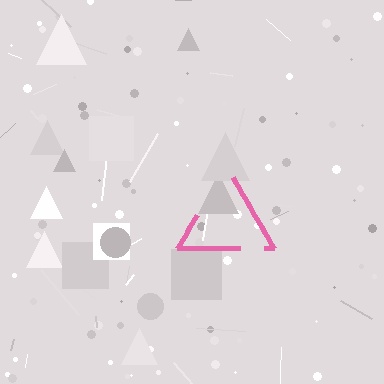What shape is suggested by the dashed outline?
The dashed outline suggests a triangle.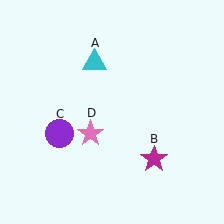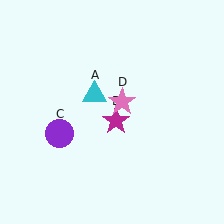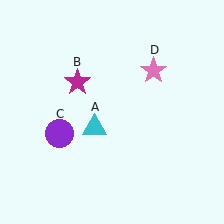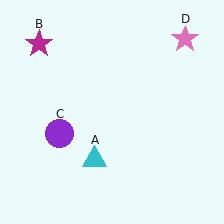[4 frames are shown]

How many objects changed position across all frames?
3 objects changed position: cyan triangle (object A), magenta star (object B), pink star (object D).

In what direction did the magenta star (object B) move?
The magenta star (object B) moved up and to the left.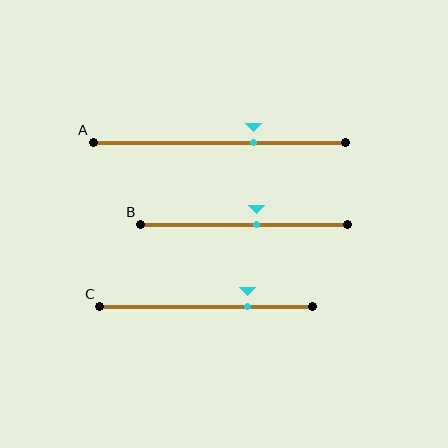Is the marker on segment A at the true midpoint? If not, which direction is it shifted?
No, the marker on segment A is shifted to the right by about 13% of the segment length.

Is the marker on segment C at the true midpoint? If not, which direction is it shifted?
No, the marker on segment C is shifted to the right by about 19% of the segment length.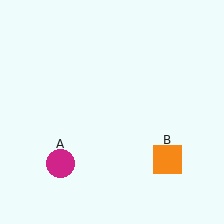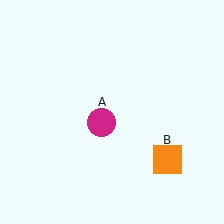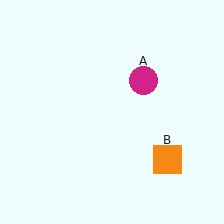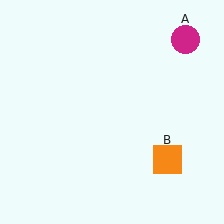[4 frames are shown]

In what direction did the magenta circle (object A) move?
The magenta circle (object A) moved up and to the right.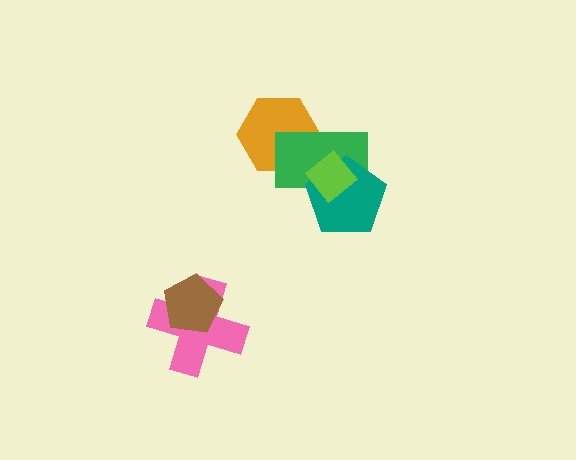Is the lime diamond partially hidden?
No, no other shape covers it.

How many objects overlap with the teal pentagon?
2 objects overlap with the teal pentagon.